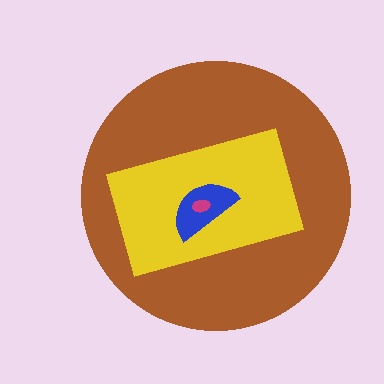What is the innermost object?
The magenta ellipse.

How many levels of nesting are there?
4.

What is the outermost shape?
The brown circle.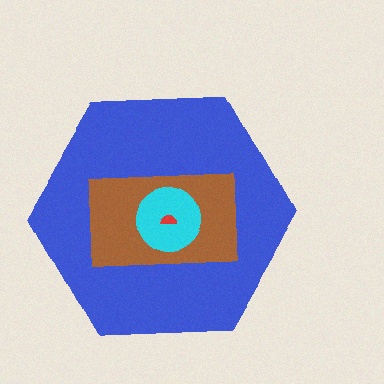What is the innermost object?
The red semicircle.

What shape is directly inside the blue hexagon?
The brown rectangle.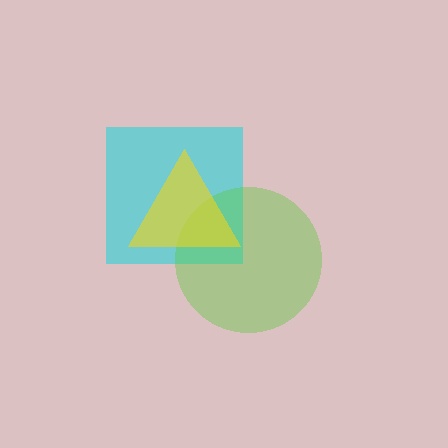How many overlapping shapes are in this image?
There are 3 overlapping shapes in the image.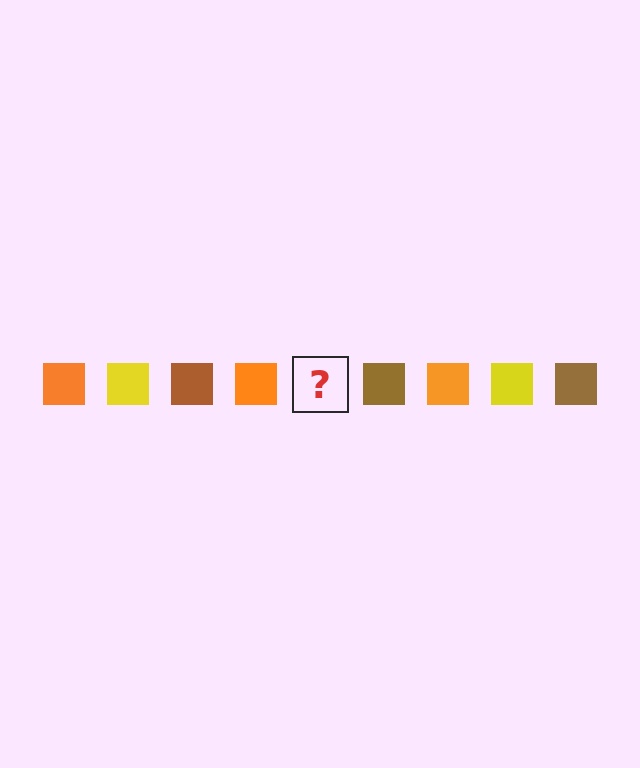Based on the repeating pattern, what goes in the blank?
The blank should be a yellow square.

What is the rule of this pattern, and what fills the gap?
The rule is that the pattern cycles through orange, yellow, brown squares. The gap should be filled with a yellow square.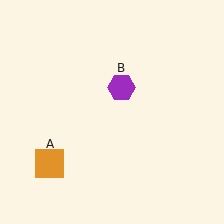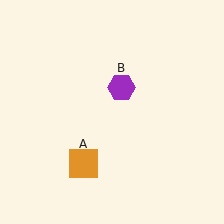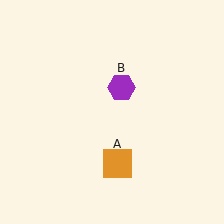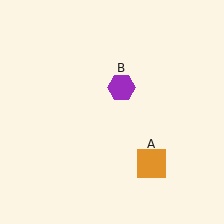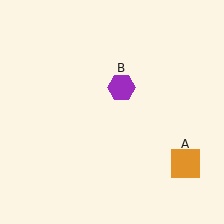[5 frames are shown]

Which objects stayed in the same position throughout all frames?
Purple hexagon (object B) remained stationary.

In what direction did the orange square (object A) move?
The orange square (object A) moved right.